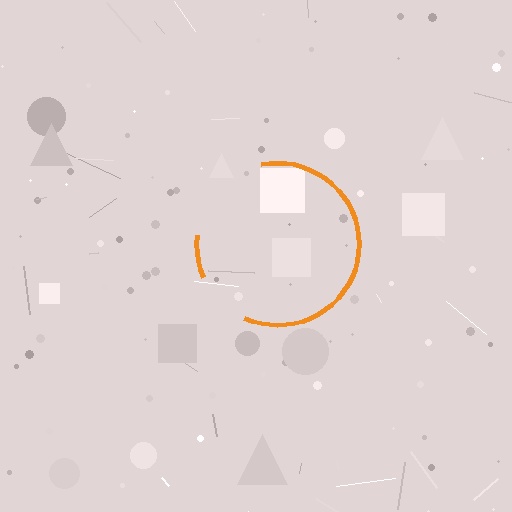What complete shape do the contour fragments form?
The contour fragments form a circle.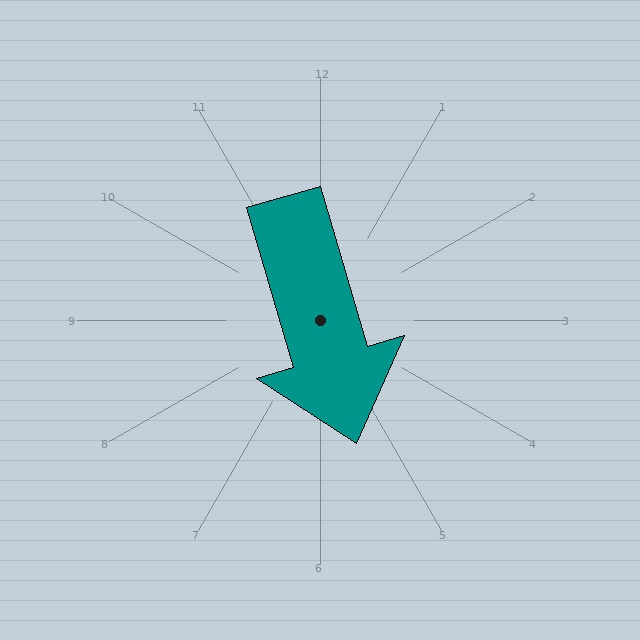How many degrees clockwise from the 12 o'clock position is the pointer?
Approximately 164 degrees.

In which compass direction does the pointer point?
South.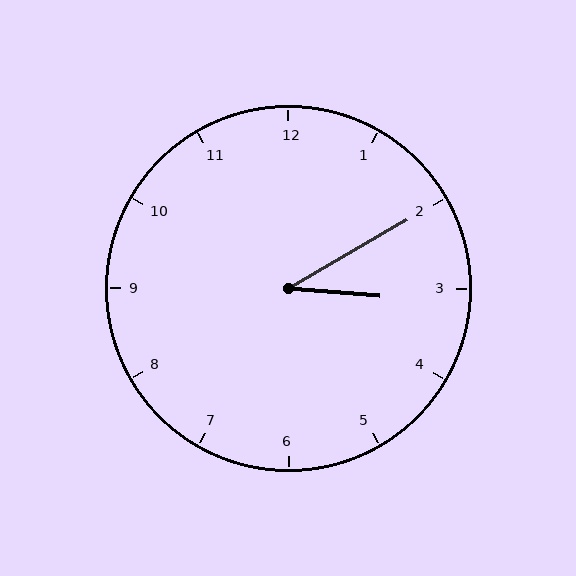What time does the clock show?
3:10.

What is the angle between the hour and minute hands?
Approximately 35 degrees.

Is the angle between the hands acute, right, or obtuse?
It is acute.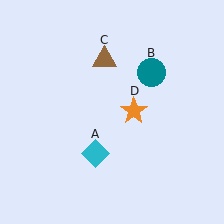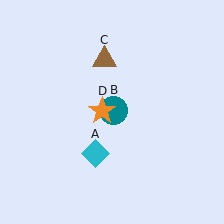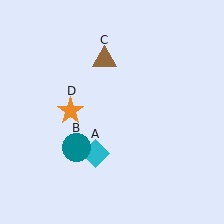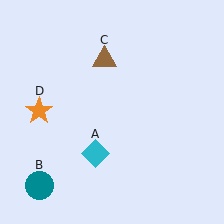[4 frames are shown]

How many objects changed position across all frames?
2 objects changed position: teal circle (object B), orange star (object D).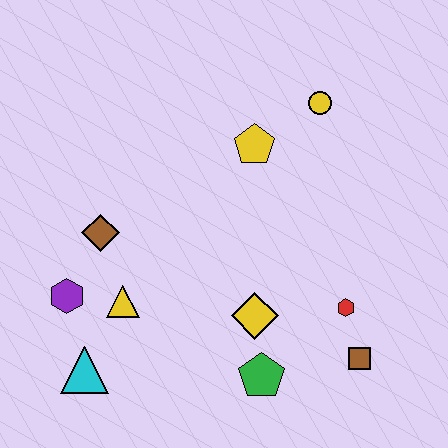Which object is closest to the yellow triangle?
The purple hexagon is closest to the yellow triangle.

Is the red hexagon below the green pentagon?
No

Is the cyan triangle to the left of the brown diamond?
Yes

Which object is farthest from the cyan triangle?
The yellow circle is farthest from the cyan triangle.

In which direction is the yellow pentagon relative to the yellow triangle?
The yellow pentagon is above the yellow triangle.